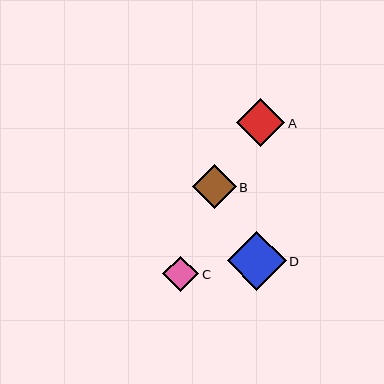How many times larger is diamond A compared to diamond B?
Diamond A is approximately 1.1 times the size of diamond B.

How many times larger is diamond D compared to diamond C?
Diamond D is approximately 1.6 times the size of diamond C.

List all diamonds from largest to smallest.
From largest to smallest: D, A, B, C.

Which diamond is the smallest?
Diamond C is the smallest with a size of approximately 36 pixels.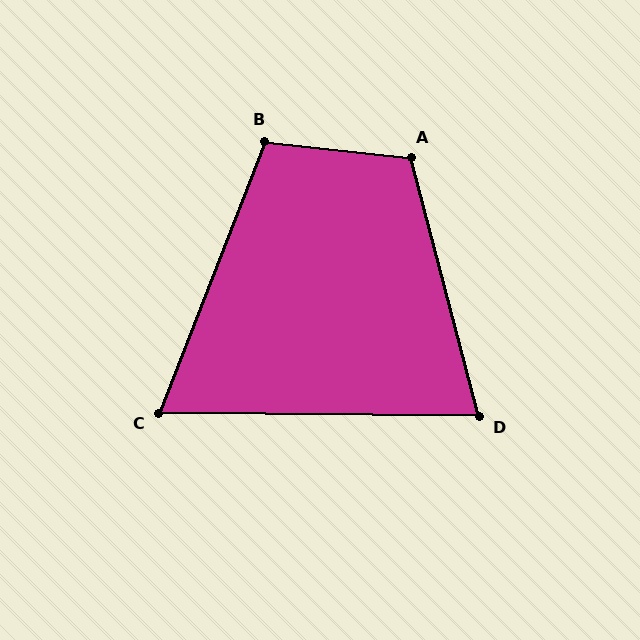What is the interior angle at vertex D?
Approximately 75 degrees (acute).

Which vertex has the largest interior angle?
A, at approximately 111 degrees.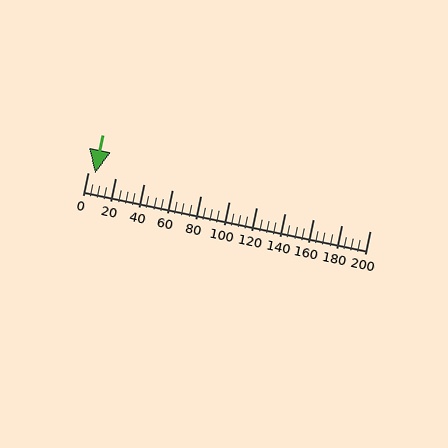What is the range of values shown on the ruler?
The ruler shows values from 0 to 200.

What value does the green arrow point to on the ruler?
The green arrow points to approximately 5.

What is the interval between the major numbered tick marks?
The major tick marks are spaced 20 units apart.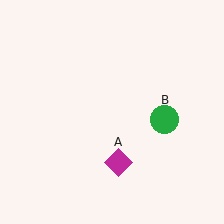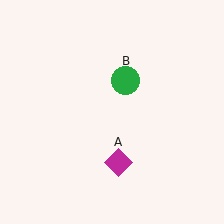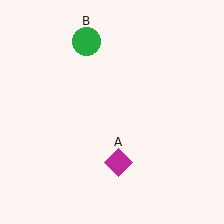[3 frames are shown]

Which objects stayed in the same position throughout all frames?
Magenta diamond (object A) remained stationary.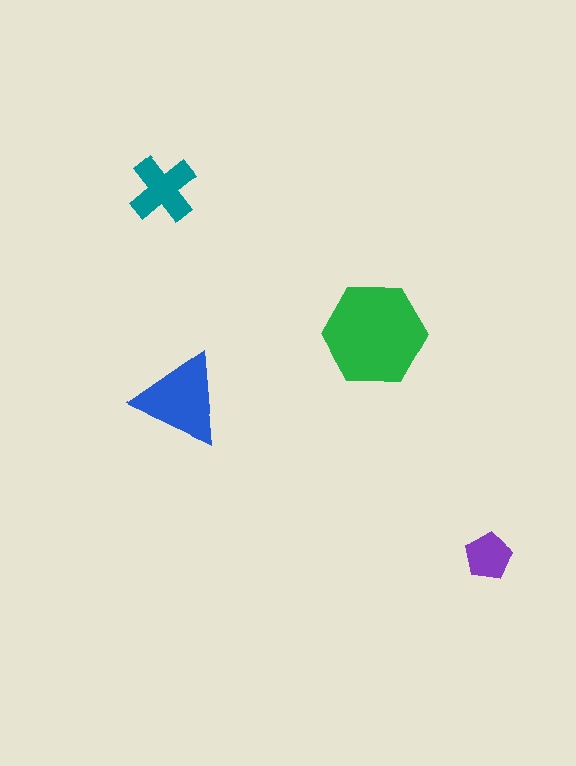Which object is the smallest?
The purple pentagon.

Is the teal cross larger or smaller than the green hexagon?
Smaller.